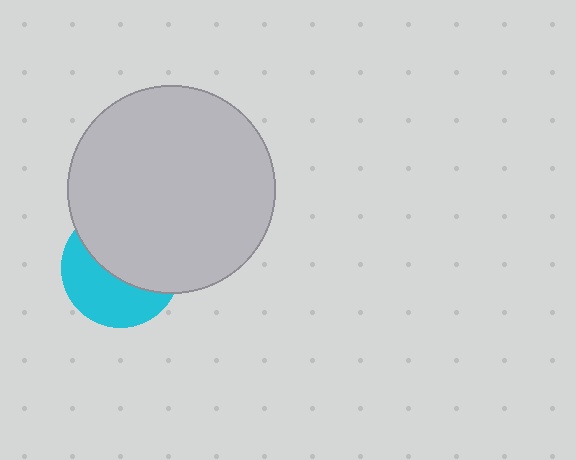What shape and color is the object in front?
The object in front is a light gray circle.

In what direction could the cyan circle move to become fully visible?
The cyan circle could move down. That would shift it out from behind the light gray circle entirely.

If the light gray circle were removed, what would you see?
You would see the complete cyan circle.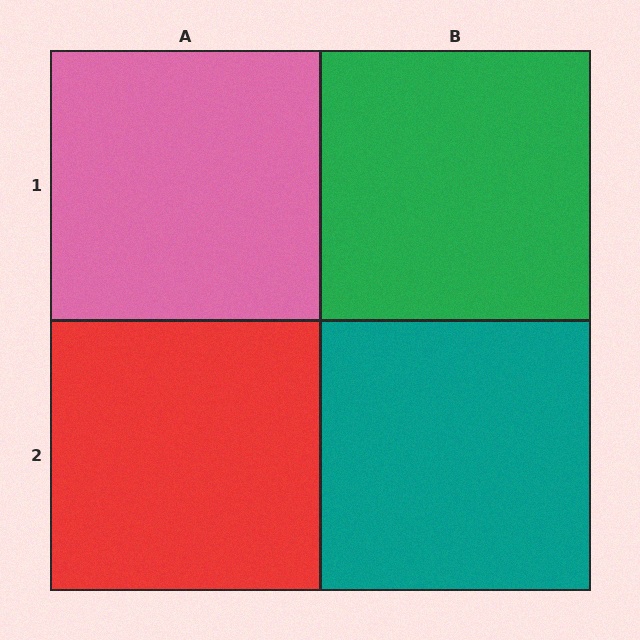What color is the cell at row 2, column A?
Red.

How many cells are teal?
1 cell is teal.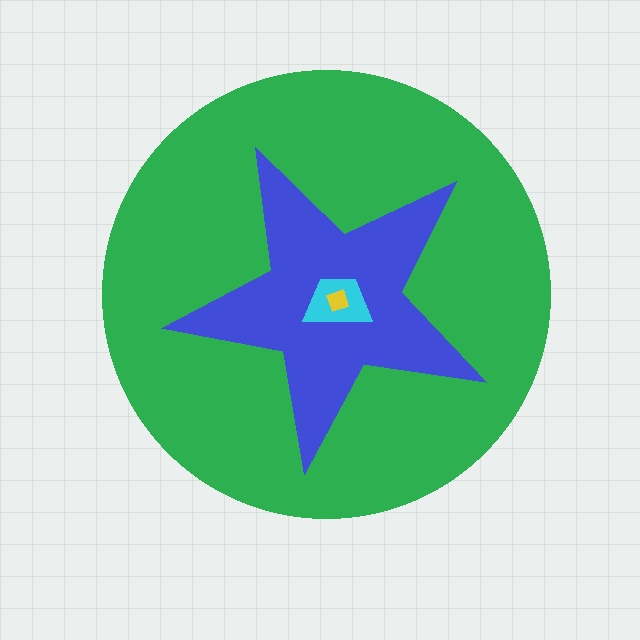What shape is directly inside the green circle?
The blue star.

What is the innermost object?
The yellow square.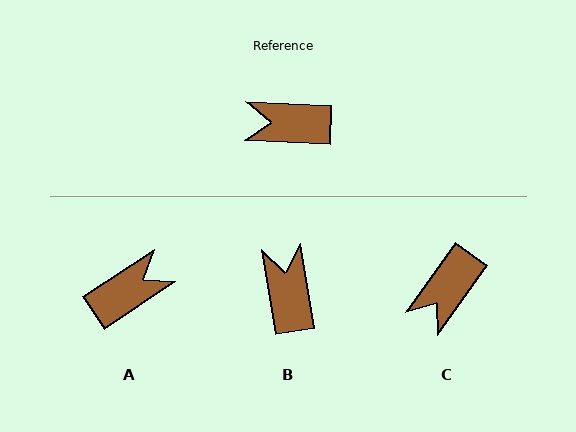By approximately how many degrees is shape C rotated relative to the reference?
Approximately 57 degrees counter-clockwise.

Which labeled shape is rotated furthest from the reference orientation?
A, about 144 degrees away.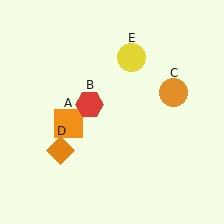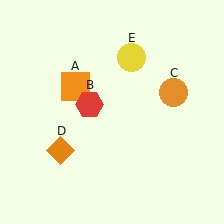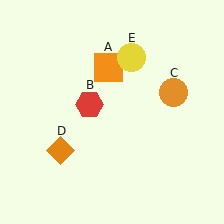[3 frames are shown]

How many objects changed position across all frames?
1 object changed position: orange square (object A).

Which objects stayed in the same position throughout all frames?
Red hexagon (object B) and orange circle (object C) and orange diamond (object D) and yellow circle (object E) remained stationary.